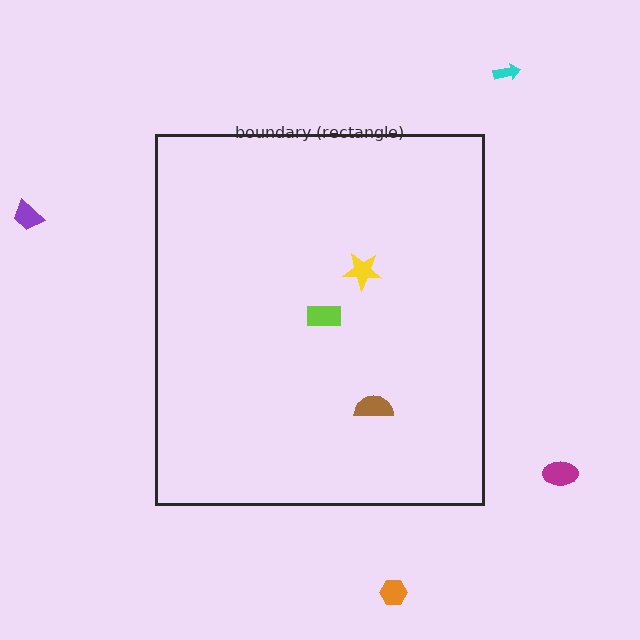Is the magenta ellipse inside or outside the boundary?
Outside.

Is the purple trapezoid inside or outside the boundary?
Outside.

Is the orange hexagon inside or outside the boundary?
Outside.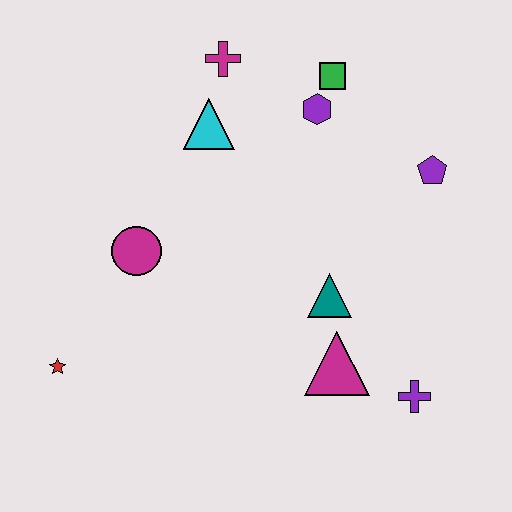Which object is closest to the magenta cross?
The cyan triangle is closest to the magenta cross.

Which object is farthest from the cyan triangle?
The purple cross is farthest from the cyan triangle.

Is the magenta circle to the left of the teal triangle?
Yes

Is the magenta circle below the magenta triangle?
No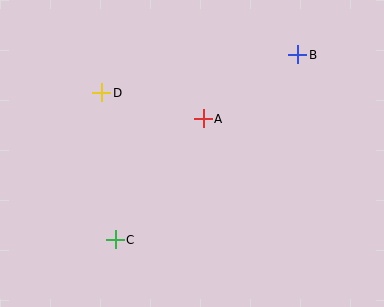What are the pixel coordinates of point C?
Point C is at (115, 240).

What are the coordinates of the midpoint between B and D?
The midpoint between B and D is at (200, 74).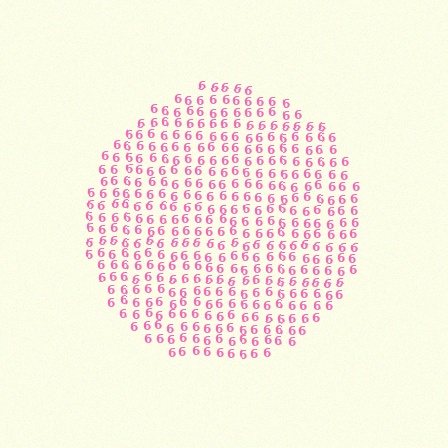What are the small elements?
The small elements are digit 6's.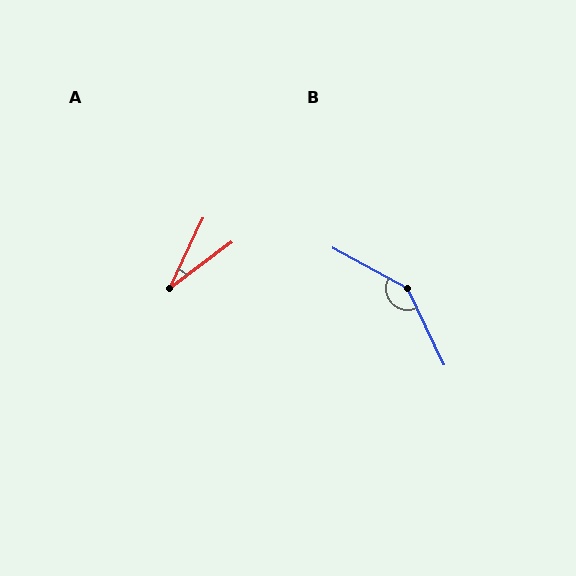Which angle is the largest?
B, at approximately 144 degrees.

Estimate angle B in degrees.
Approximately 144 degrees.